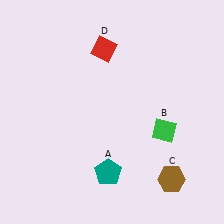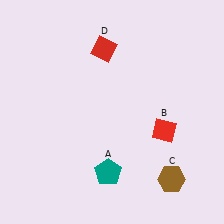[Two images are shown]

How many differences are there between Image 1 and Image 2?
There is 1 difference between the two images.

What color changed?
The diamond (B) changed from green in Image 1 to red in Image 2.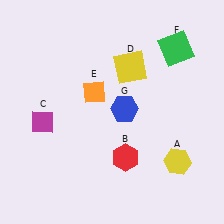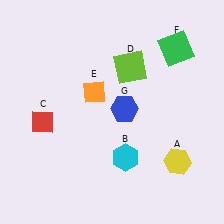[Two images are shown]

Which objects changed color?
B changed from red to cyan. C changed from magenta to red. D changed from yellow to lime.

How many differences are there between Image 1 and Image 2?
There are 3 differences between the two images.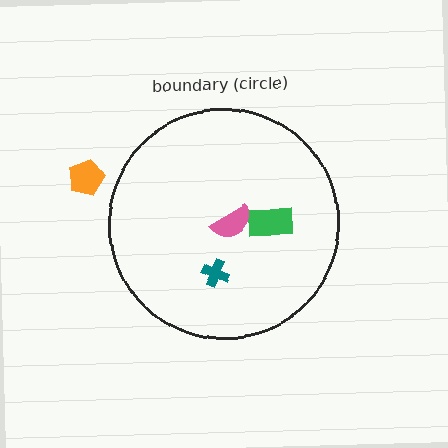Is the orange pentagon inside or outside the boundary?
Outside.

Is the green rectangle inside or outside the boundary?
Inside.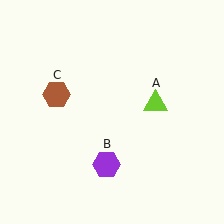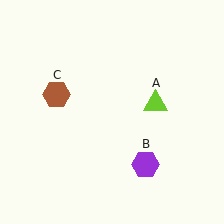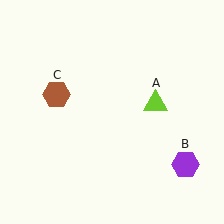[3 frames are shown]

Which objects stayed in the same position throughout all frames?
Lime triangle (object A) and brown hexagon (object C) remained stationary.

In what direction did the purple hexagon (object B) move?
The purple hexagon (object B) moved right.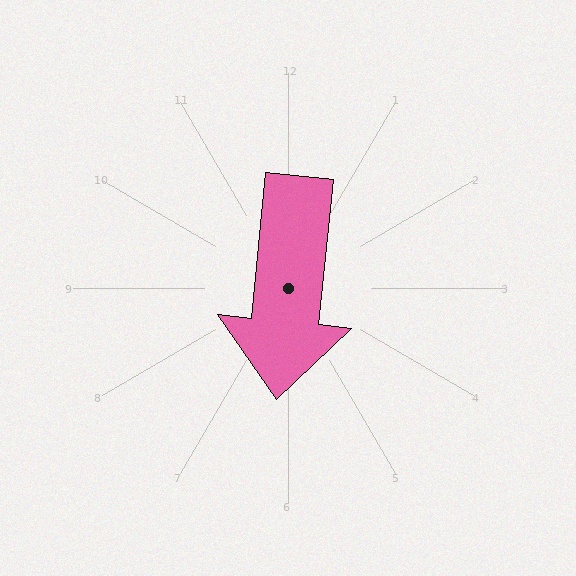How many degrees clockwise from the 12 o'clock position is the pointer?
Approximately 186 degrees.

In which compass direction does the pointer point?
South.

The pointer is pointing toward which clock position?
Roughly 6 o'clock.